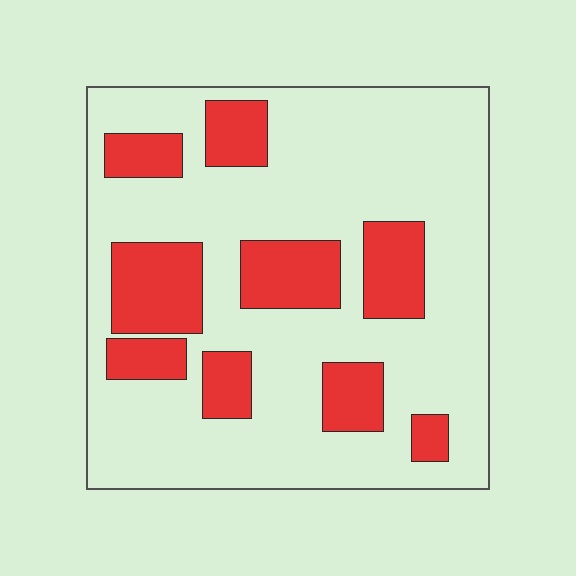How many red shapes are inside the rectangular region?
9.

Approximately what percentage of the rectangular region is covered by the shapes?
Approximately 25%.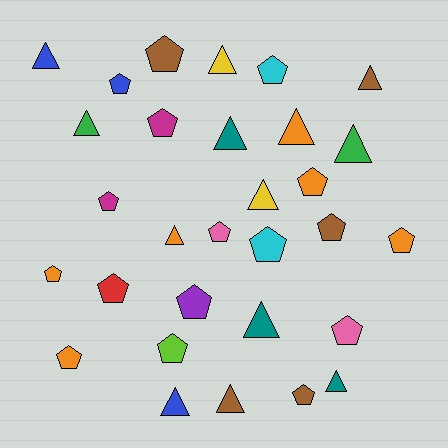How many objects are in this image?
There are 30 objects.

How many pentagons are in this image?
There are 17 pentagons.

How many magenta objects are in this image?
There are 2 magenta objects.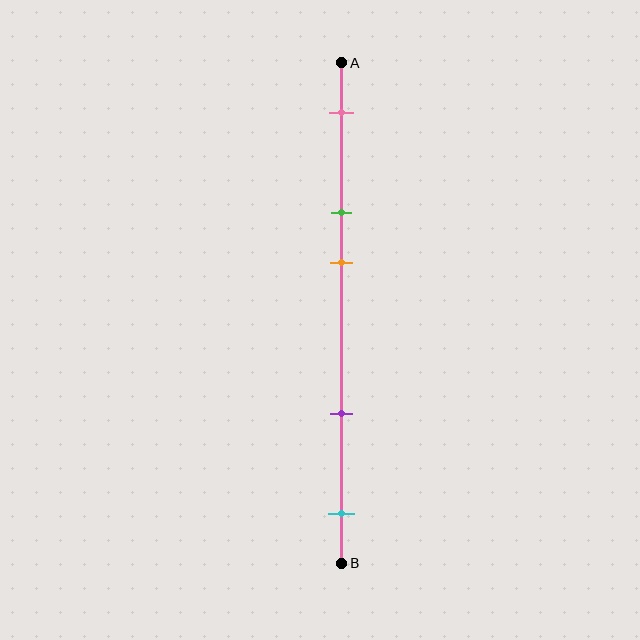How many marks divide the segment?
There are 5 marks dividing the segment.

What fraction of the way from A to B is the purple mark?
The purple mark is approximately 70% (0.7) of the way from A to B.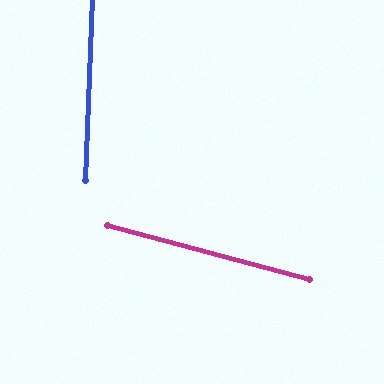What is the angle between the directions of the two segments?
Approximately 77 degrees.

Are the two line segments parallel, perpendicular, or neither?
Neither parallel nor perpendicular — they differ by about 77°.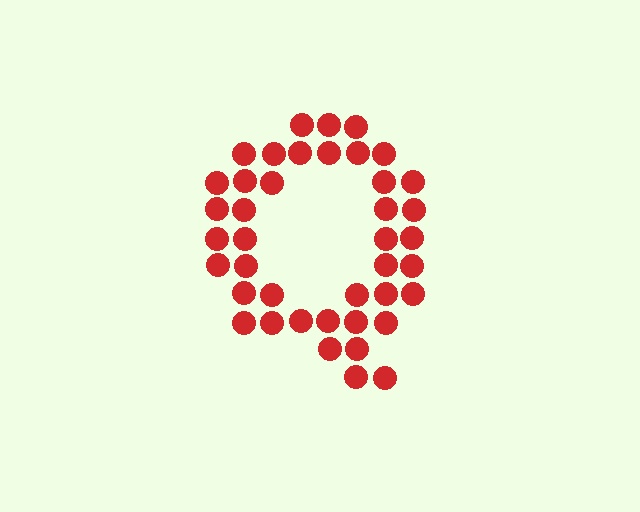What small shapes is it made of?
It is made of small circles.